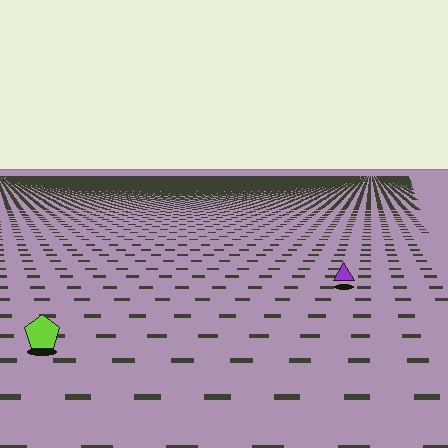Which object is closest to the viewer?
The lime pentagon is closest. The texture marks near it are larger and more spread out.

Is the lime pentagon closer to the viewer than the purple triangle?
Yes. The lime pentagon is closer — you can tell from the texture gradient: the ground texture is coarser near it.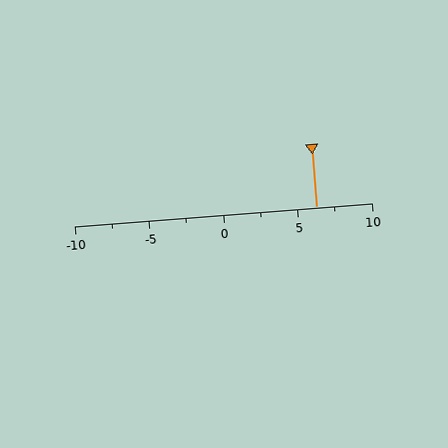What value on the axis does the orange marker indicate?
The marker indicates approximately 6.2.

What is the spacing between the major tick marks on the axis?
The major ticks are spaced 5 apart.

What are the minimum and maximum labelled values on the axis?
The axis runs from -10 to 10.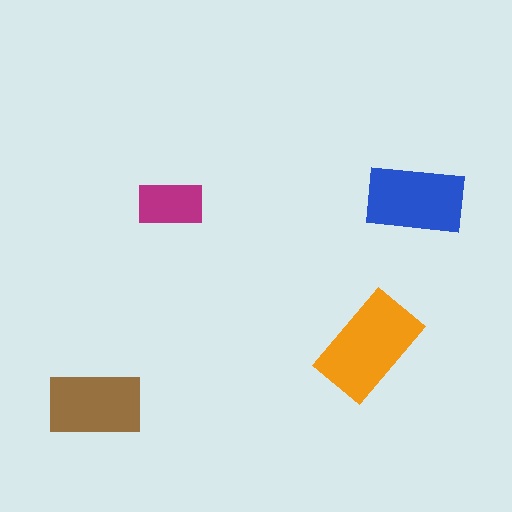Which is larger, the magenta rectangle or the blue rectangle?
The blue one.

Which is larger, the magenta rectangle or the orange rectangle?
The orange one.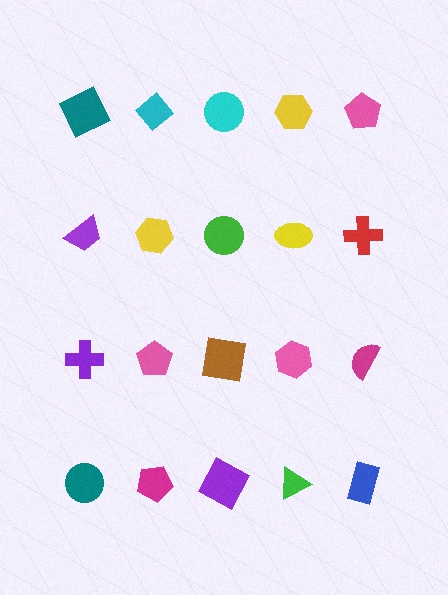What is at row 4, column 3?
A purple square.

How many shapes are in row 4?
5 shapes.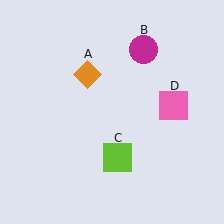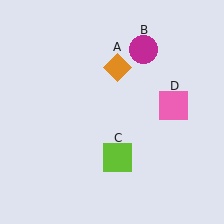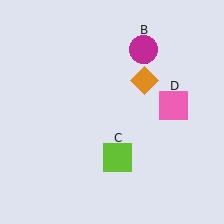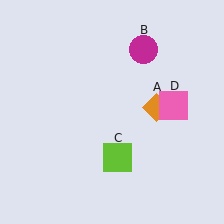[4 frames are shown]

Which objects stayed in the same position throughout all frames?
Magenta circle (object B) and lime square (object C) and pink square (object D) remained stationary.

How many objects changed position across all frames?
1 object changed position: orange diamond (object A).